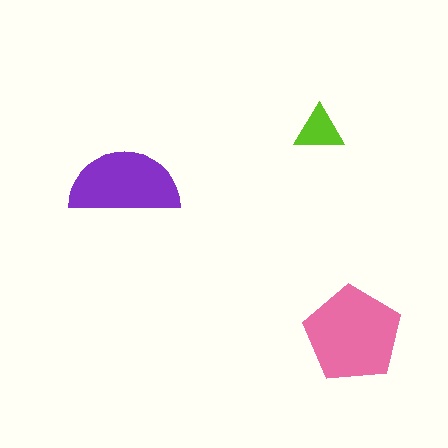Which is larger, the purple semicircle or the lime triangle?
The purple semicircle.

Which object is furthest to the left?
The purple semicircle is leftmost.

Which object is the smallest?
The lime triangle.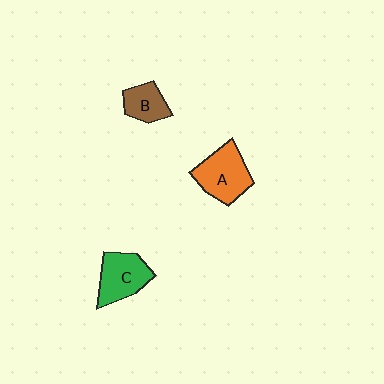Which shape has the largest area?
Shape A (orange).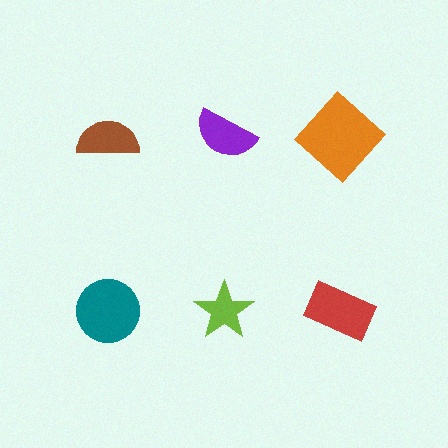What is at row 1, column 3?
An orange diamond.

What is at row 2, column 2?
A lime star.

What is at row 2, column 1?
A teal circle.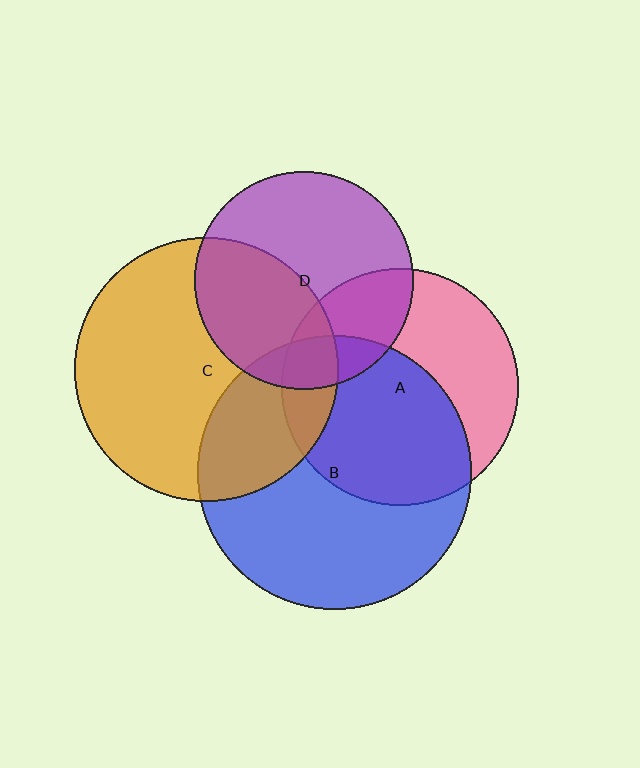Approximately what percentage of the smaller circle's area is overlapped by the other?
Approximately 15%.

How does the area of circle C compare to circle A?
Approximately 1.2 times.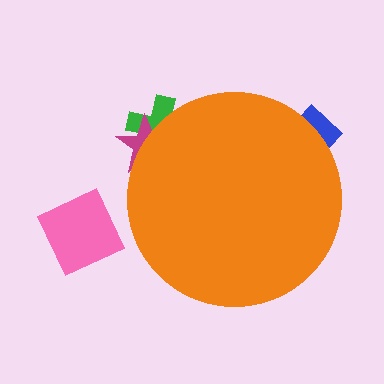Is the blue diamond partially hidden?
Yes, the blue diamond is partially hidden behind the orange circle.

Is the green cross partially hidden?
Yes, the green cross is partially hidden behind the orange circle.